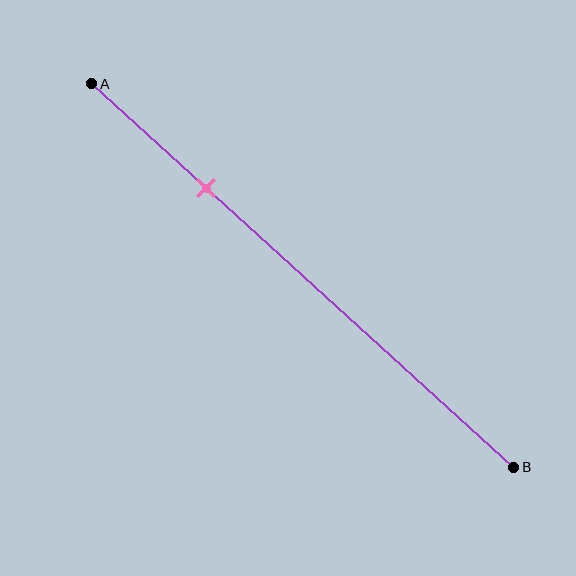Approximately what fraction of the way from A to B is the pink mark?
The pink mark is approximately 25% of the way from A to B.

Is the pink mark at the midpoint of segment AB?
No, the mark is at about 25% from A, not at the 50% midpoint.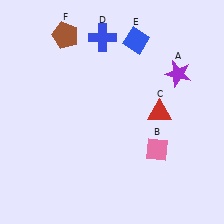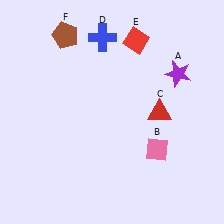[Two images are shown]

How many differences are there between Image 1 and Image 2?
There is 1 difference between the two images.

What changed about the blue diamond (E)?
In Image 1, E is blue. In Image 2, it changed to red.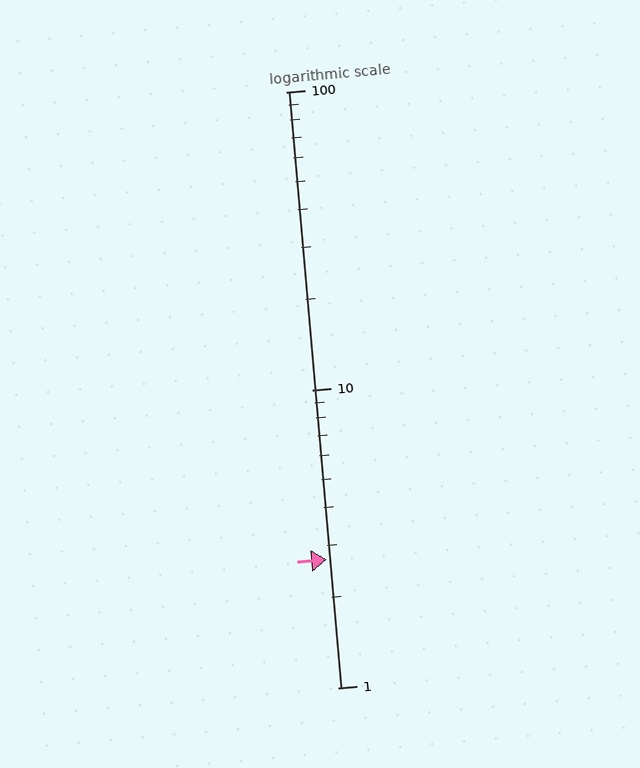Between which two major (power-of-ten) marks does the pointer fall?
The pointer is between 1 and 10.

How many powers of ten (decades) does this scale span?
The scale spans 2 decades, from 1 to 100.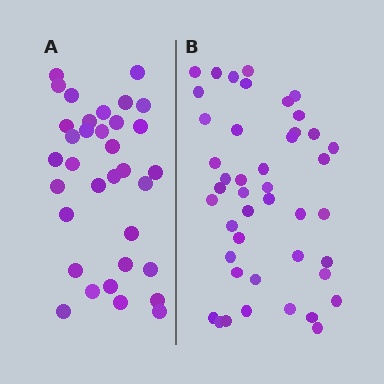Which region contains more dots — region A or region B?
Region B (the right region) has more dots.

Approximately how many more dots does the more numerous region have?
Region B has roughly 10 or so more dots than region A.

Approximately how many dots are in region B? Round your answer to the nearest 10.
About 40 dots. (The exact count is 44, which rounds to 40.)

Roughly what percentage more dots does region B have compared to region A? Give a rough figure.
About 30% more.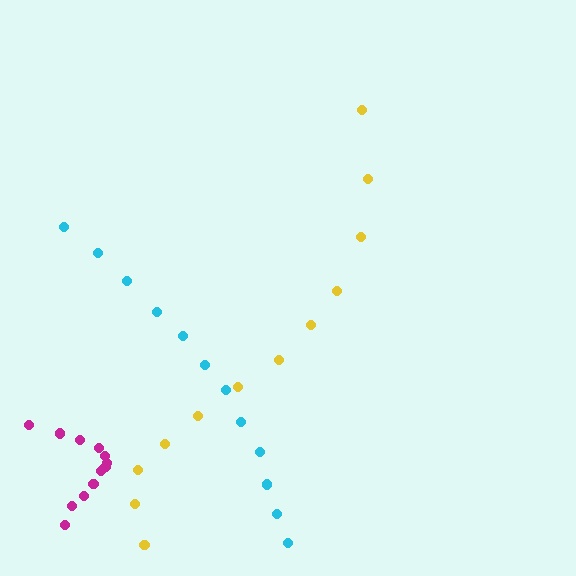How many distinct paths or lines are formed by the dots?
There are 3 distinct paths.